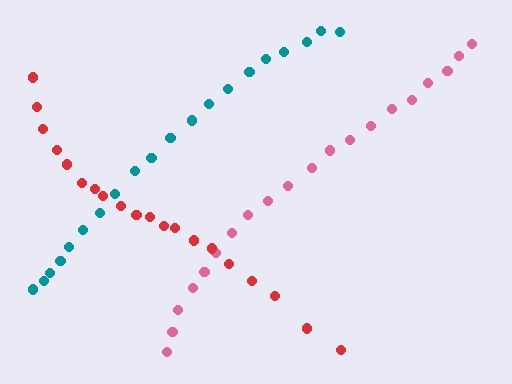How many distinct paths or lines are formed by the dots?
There are 3 distinct paths.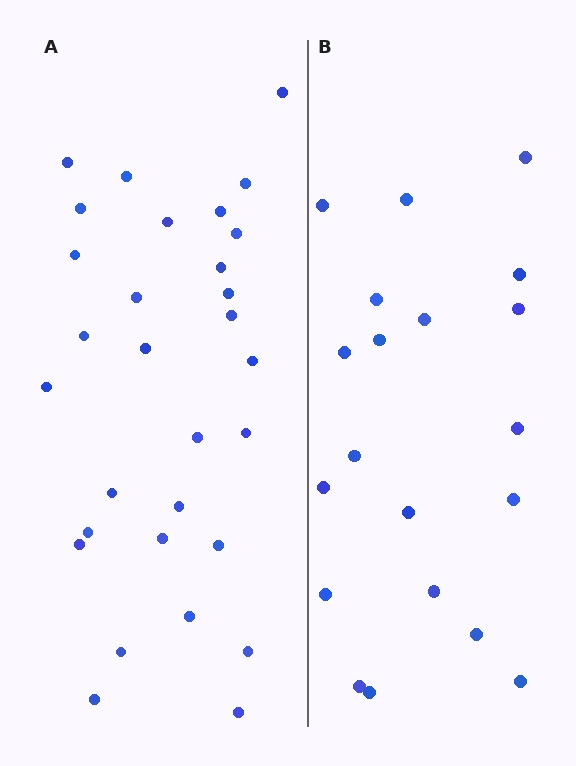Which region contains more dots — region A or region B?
Region A (the left region) has more dots.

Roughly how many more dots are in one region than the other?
Region A has roughly 10 or so more dots than region B.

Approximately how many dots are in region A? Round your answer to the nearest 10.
About 30 dots.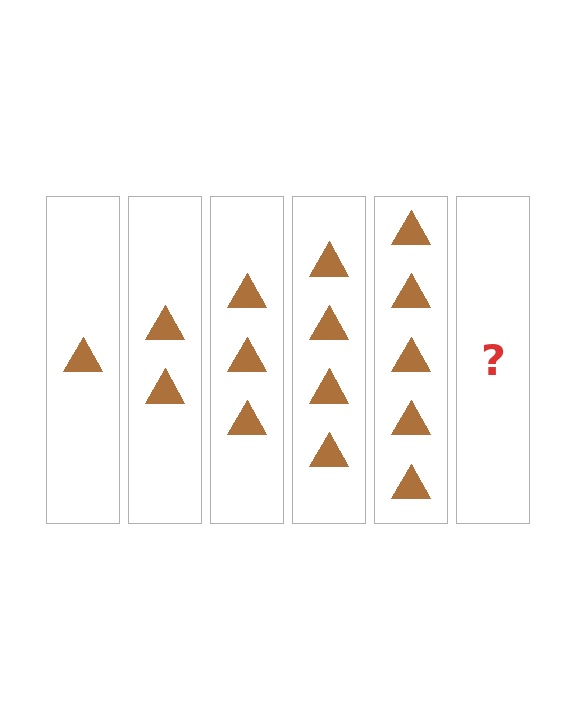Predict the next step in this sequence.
The next step is 6 triangles.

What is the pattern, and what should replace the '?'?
The pattern is that each step adds one more triangle. The '?' should be 6 triangles.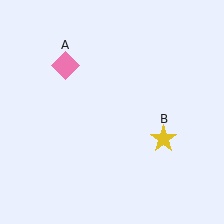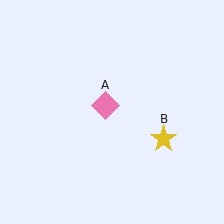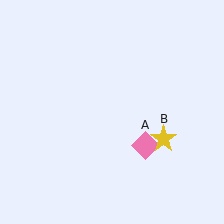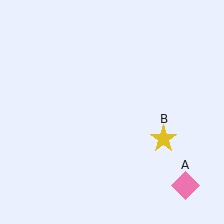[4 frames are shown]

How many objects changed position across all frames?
1 object changed position: pink diamond (object A).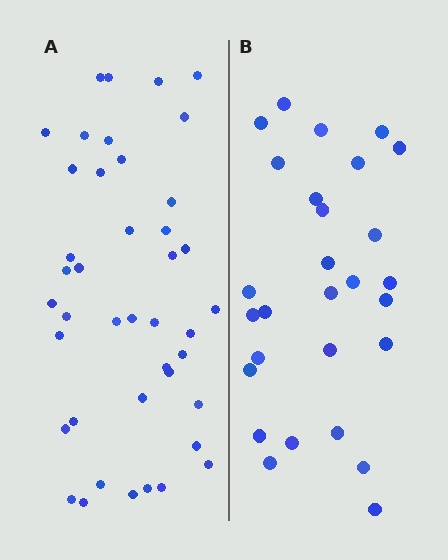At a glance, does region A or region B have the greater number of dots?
Region A (the left region) has more dots.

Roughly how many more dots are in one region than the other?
Region A has approximately 15 more dots than region B.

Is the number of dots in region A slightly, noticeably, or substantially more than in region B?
Region A has substantially more. The ratio is roughly 1.5 to 1.